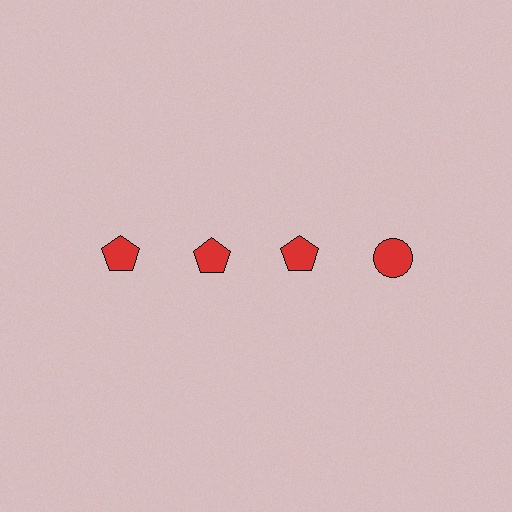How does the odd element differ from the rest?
It has a different shape: circle instead of pentagon.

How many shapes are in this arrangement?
There are 4 shapes arranged in a grid pattern.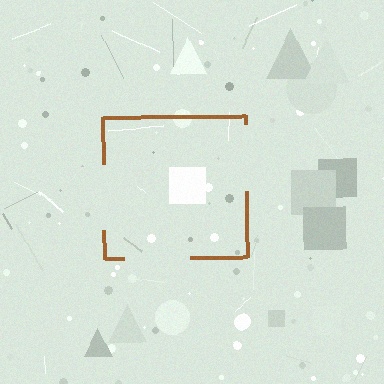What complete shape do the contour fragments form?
The contour fragments form a square.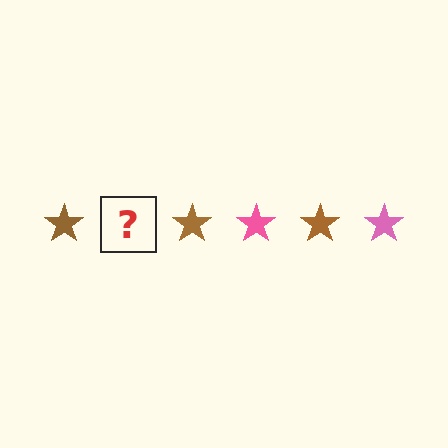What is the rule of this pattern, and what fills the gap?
The rule is that the pattern cycles through brown, pink stars. The gap should be filled with a pink star.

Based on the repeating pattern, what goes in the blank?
The blank should be a pink star.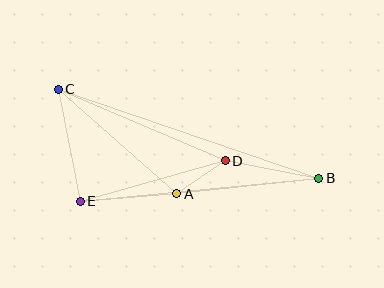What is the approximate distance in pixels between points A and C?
The distance between A and C is approximately 158 pixels.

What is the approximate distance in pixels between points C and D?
The distance between C and D is approximately 182 pixels.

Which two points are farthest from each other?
Points B and C are farthest from each other.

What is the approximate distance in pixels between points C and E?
The distance between C and E is approximately 114 pixels.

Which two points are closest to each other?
Points A and D are closest to each other.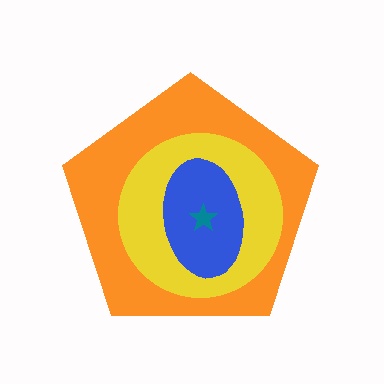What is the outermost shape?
The orange pentagon.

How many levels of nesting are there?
4.